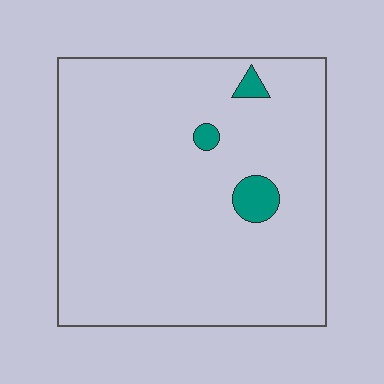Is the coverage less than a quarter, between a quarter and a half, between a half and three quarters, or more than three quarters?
Less than a quarter.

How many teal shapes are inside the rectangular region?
3.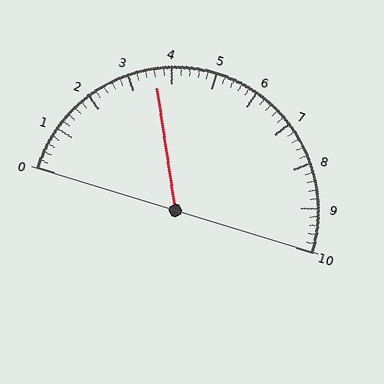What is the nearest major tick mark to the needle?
The nearest major tick mark is 4.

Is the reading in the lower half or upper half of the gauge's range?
The reading is in the lower half of the range (0 to 10).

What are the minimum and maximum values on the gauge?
The gauge ranges from 0 to 10.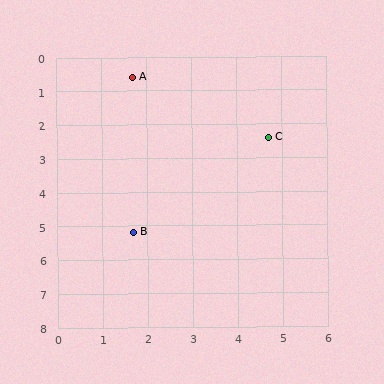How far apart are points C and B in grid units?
Points C and B are about 4.1 grid units apart.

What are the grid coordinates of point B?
Point B is at approximately (1.7, 5.2).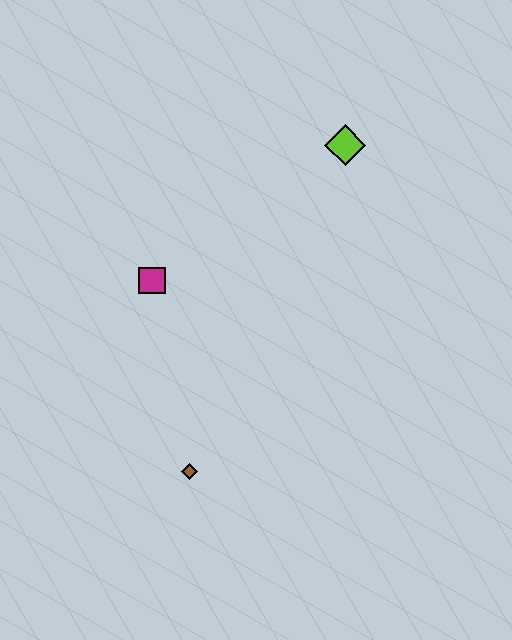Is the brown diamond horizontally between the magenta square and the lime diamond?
Yes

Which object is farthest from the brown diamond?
The lime diamond is farthest from the brown diamond.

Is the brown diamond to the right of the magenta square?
Yes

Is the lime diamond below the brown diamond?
No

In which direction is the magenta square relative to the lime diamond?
The magenta square is to the left of the lime diamond.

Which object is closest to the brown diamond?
The magenta square is closest to the brown diamond.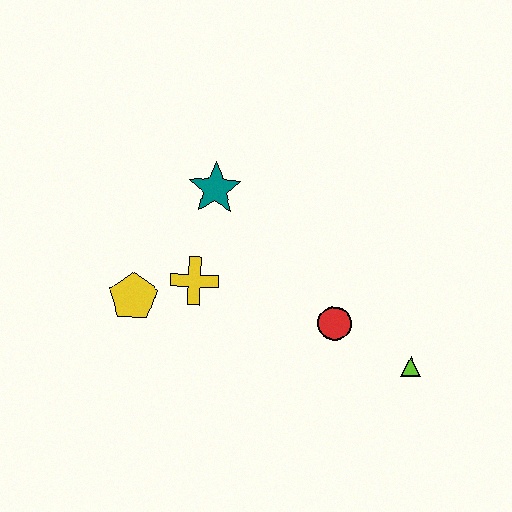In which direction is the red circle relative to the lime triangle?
The red circle is to the left of the lime triangle.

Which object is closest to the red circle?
The lime triangle is closest to the red circle.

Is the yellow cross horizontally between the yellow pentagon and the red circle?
Yes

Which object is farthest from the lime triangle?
The yellow pentagon is farthest from the lime triangle.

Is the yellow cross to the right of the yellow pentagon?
Yes